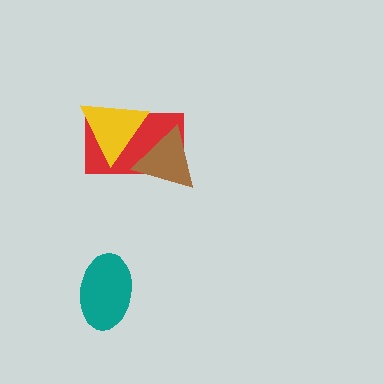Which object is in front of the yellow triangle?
The brown triangle is in front of the yellow triangle.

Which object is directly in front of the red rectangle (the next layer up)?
The yellow triangle is directly in front of the red rectangle.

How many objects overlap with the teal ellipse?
0 objects overlap with the teal ellipse.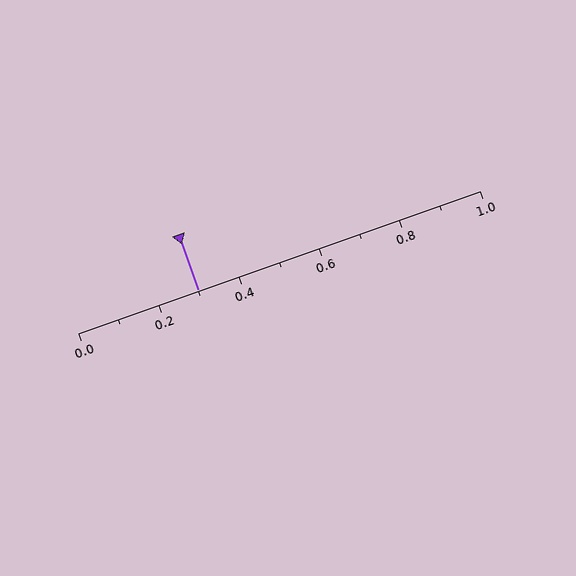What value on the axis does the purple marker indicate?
The marker indicates approximately 0.3.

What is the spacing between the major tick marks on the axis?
The major ticks are spaced 0.2 apart.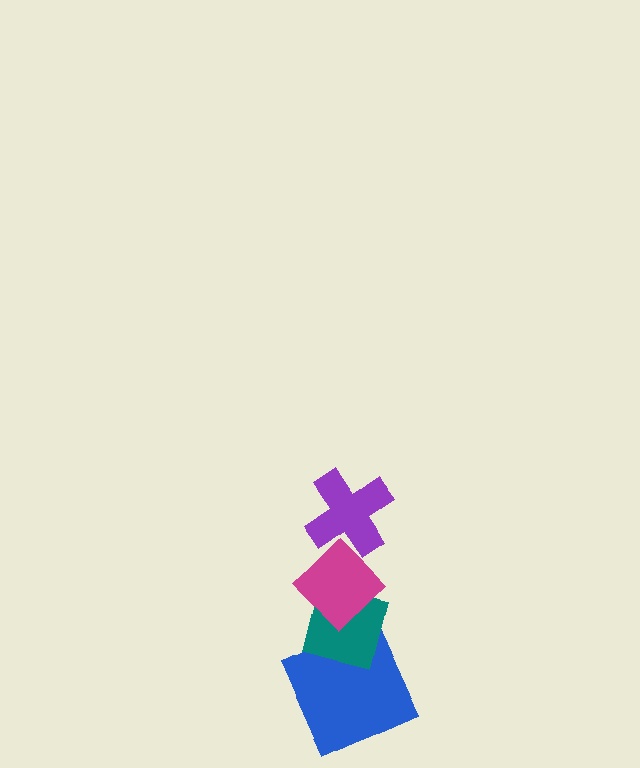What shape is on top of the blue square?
The teal square is on top of the blue square.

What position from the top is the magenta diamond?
The magenta diamond is 2nd from the top.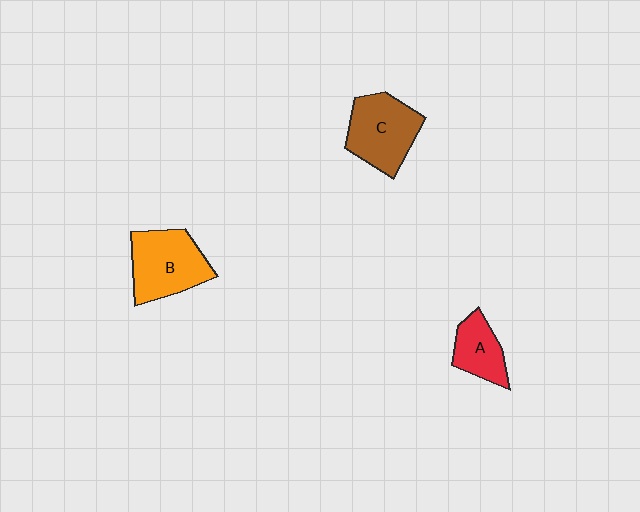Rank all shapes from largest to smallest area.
From largest to smallest: B (orange), C (brown), A (red).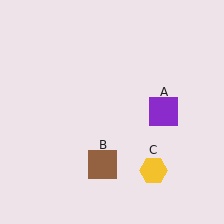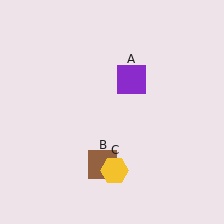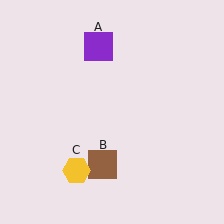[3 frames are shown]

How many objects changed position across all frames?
2 objects changed position: purple square (object A), yellow hexagon (object C).